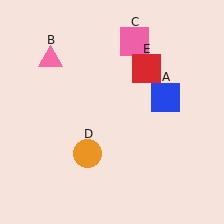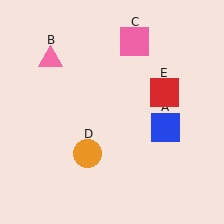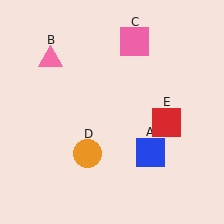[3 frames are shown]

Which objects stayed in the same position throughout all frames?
Pink triangle (object B) and pink square (object C) and orange circle (object D) remained stationary.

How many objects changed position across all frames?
2 objects changed position: blue square (object A), red square (object E).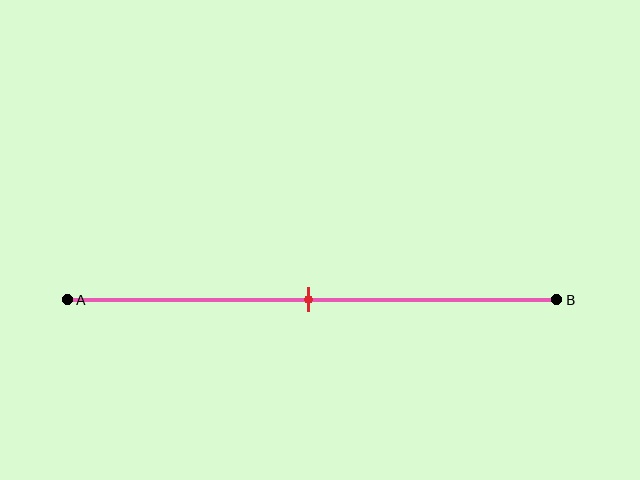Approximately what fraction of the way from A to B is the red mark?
The red mark is approximately 50% of the way from A to B.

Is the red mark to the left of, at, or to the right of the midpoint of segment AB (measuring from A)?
The red mark is approximately at the midpoint of segment AB.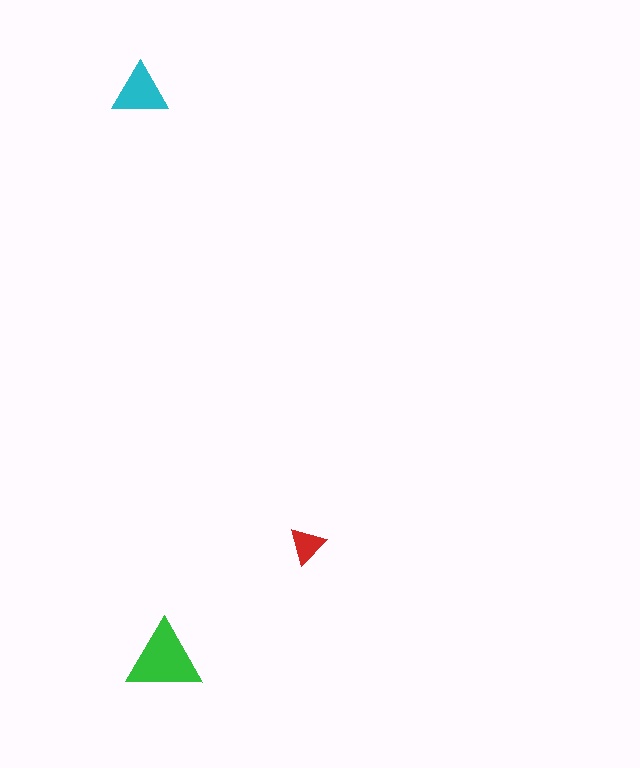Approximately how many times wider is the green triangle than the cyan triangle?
About 1.5 times wider.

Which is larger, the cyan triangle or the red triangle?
The cyan one.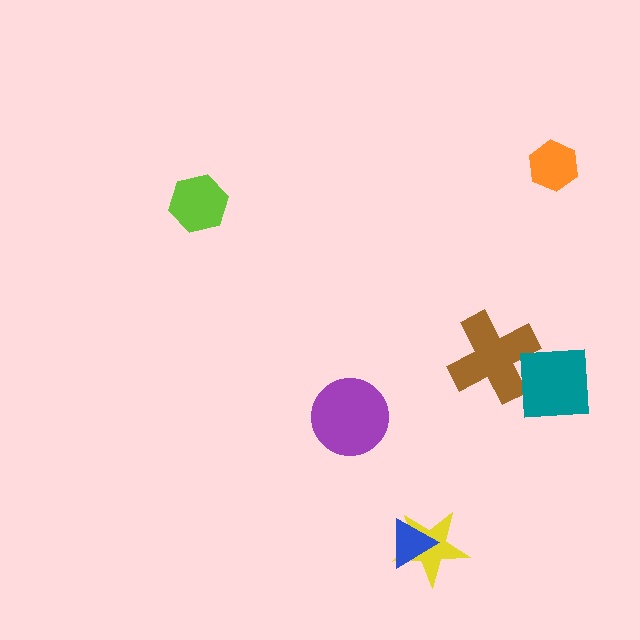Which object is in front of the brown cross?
The teal square is in front of the brown cross.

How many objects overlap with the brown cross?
1 object overlaps with the brown cross.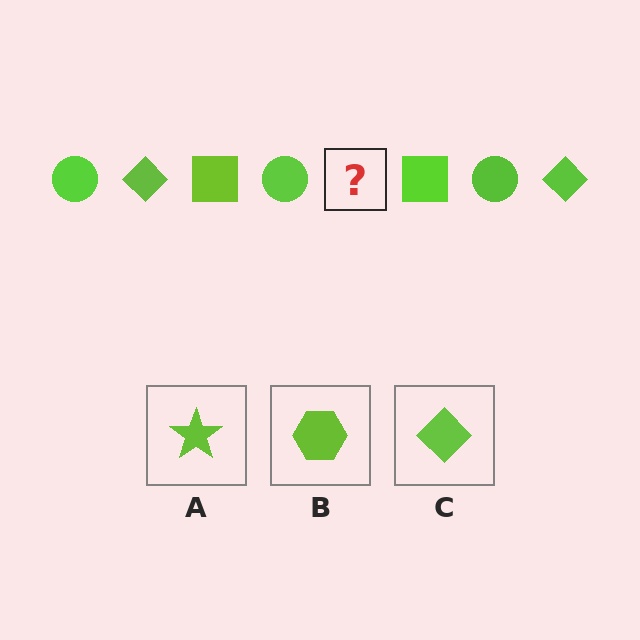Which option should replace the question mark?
Option C.